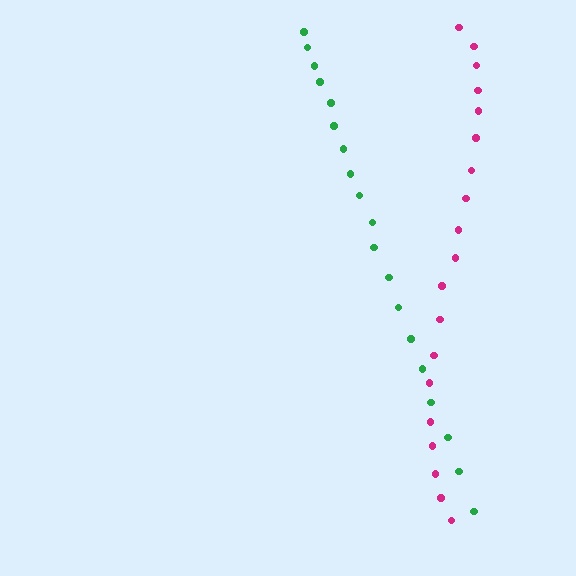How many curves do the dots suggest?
There are 2 distinct paths.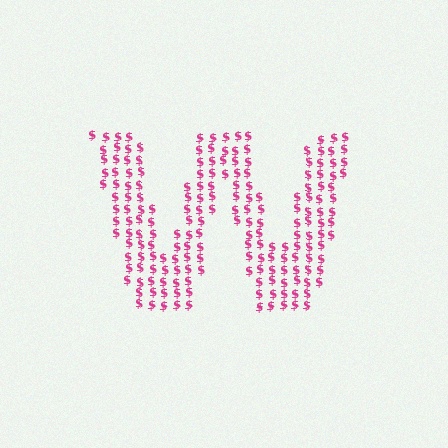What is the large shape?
The large shape is the letter W.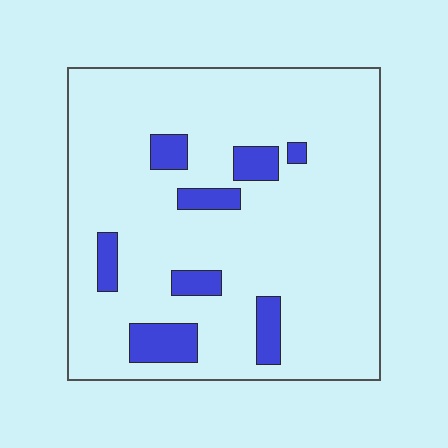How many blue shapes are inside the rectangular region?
8.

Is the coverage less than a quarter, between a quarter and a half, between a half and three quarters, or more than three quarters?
Less than a quarter.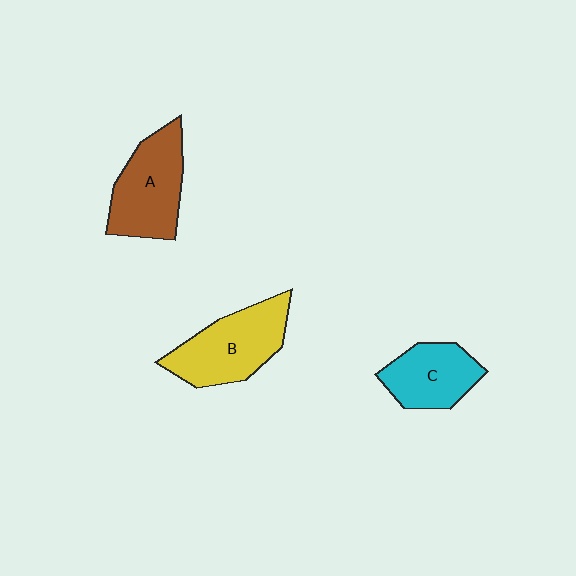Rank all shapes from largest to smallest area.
From largest to smallest: B (yellow), A (brown), C (cyan).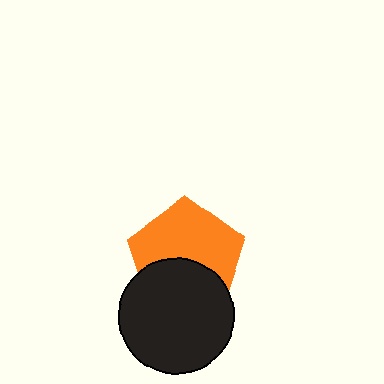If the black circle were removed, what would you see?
You would see the complete orange pentagon.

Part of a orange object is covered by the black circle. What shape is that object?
It is a pentagon.